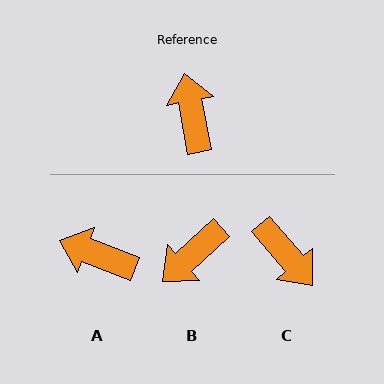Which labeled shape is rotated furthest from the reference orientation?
C, about 150 degrees away.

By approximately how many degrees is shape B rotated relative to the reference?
Approximately 121 degrees counter-clockwise.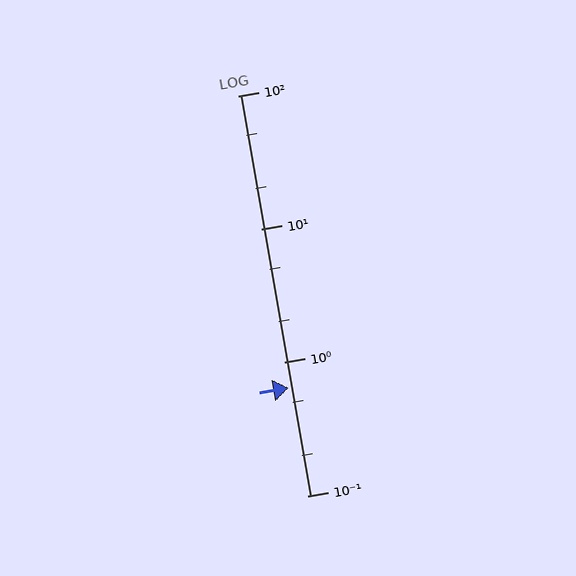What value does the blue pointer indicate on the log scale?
The pointer indicates approximately 0.64.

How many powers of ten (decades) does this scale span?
The scale spans 3 decades, from 0.1 to 100.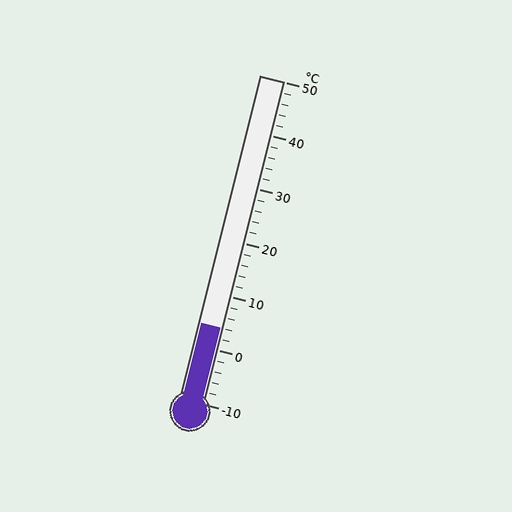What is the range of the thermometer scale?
The thermometer scale ranges from -10°C to 50°C.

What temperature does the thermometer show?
The thermometer shows approximately 4°C.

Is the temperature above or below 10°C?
The temperature is below 10°C.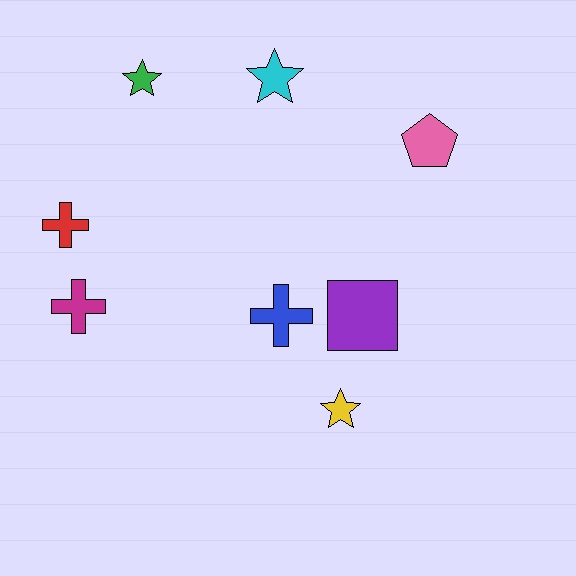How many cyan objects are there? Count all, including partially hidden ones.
There is 1 cyan object.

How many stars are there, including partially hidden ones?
There are 3 stars.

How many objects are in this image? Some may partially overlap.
There are 8 objects.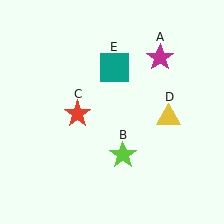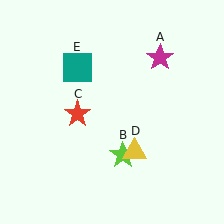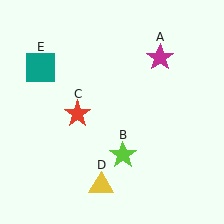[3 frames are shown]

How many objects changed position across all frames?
2 objects changed position: yellow triangle (object D), teal square (object E).